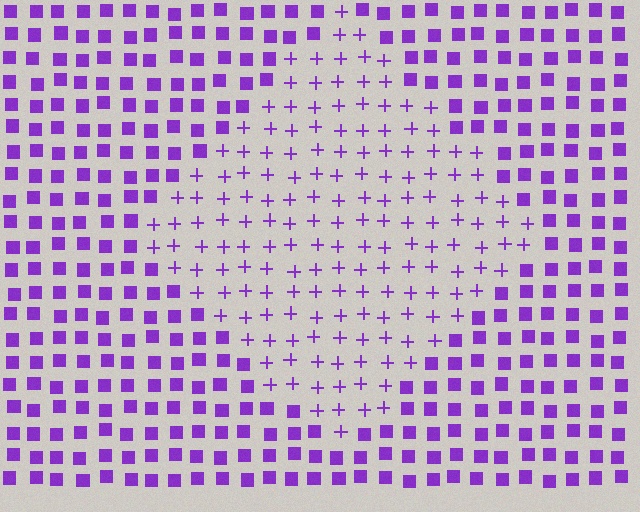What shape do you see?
I see a diamond.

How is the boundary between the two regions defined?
The boundary is defined by a change in element shape: plus signs inside vs. squares outside. All elements share the same color and spacing.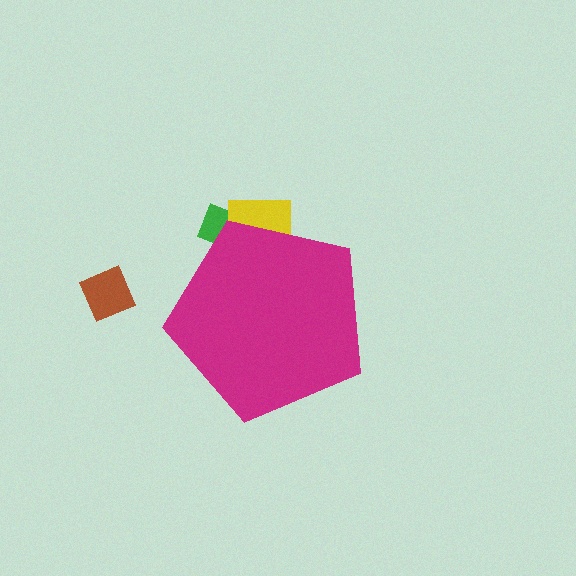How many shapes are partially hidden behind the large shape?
2 shapes are partially hidden.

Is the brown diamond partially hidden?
No, the brown diamond is fully visible.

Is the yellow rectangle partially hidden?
Yes, the yellow rectangle is partially hidden behind the magenta pentagon.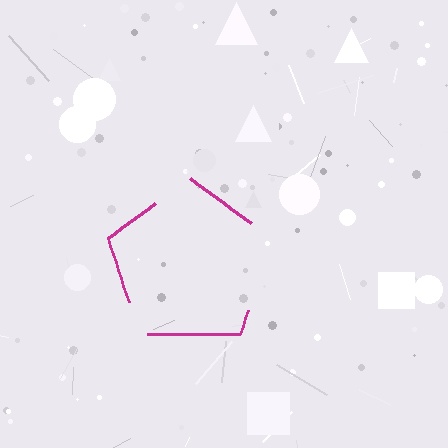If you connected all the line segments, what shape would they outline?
They would outline a pentagon.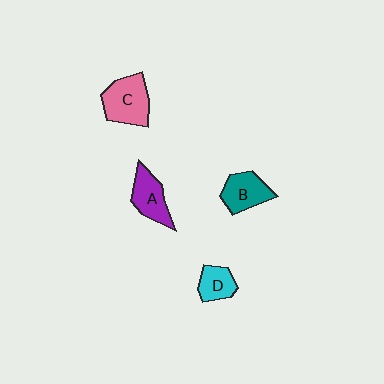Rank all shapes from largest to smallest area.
From largest to smallest: C (pink), B (teal), A (purple), D (cyan).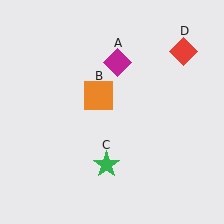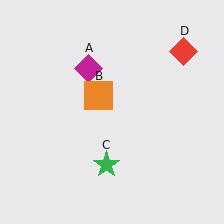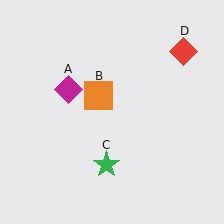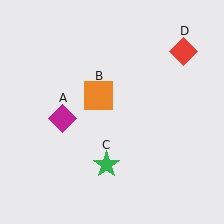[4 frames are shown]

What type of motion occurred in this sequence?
The magenta diamond (object A) rotated counterclockwise around the center of the scene.